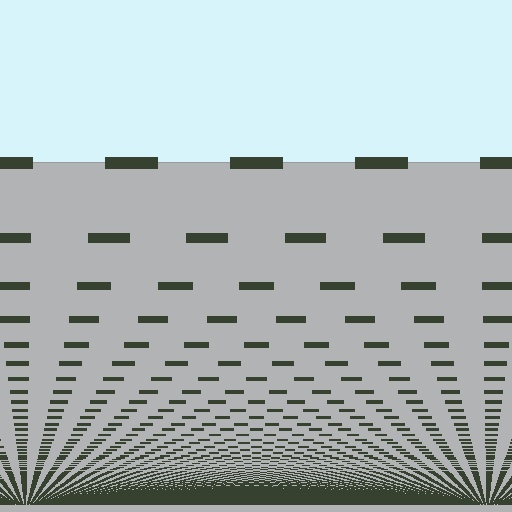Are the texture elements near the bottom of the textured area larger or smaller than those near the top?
Smaller. The gradient is inverted — elements near the bottom are smaller and denser.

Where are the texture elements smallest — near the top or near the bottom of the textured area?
Near the bottom.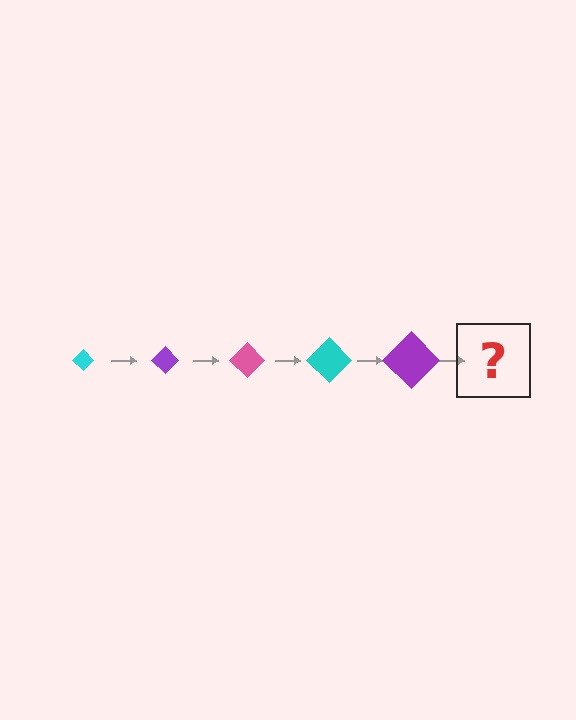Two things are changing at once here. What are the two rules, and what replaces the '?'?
The two rules are that the diamond grows larger each step and the color cycles through cyan, purple, and pink. The '?' should be a pink diamond, larger than the previous one.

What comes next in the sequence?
The next element should be a pink diamond, larger than the previous one.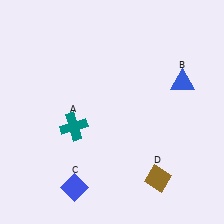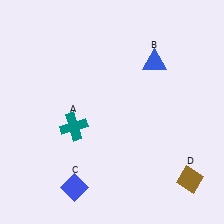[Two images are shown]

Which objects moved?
The objects that moved are: the blue triangle (B), the brown diamond (D).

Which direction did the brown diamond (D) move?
The brown diamond (D) moved right.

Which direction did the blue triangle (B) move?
The blue triangle (B) moved left.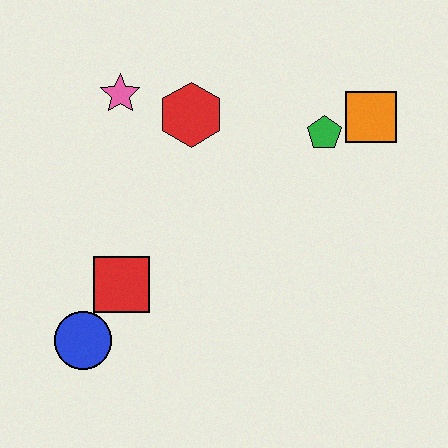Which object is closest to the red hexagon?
The pink star is closest to the red hexagon.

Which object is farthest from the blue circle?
The orange square is farthest from the blue circle.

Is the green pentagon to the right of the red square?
Yes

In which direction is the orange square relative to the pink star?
The orange square is to the right of the pink star.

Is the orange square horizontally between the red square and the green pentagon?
No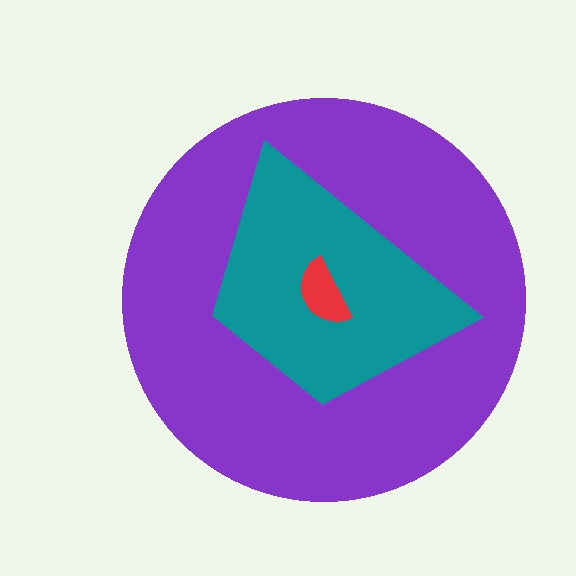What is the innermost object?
The red semicircle.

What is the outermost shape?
The purple circle.